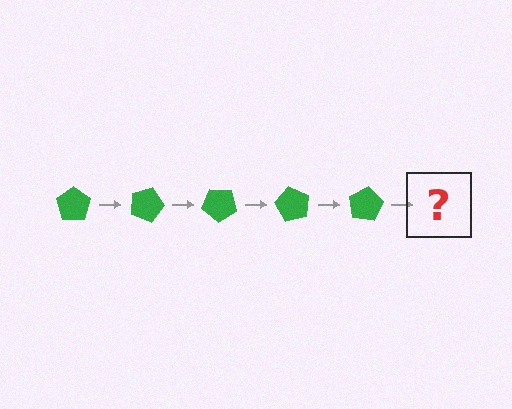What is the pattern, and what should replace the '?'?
The pattern is that the pentagon rotates 20 degrees each step. The '?' should be a green pentagon rotated 100 degrees.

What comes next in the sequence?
The next element should be a green pentagon rotated 100 degrees.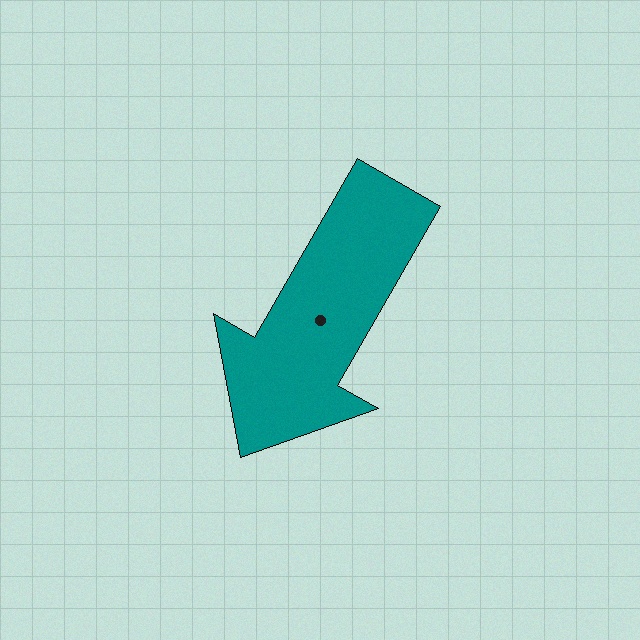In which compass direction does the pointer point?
Southwest.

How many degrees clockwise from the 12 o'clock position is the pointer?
Approximately 210 degrees.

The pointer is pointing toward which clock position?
Roughly 7 o'clock.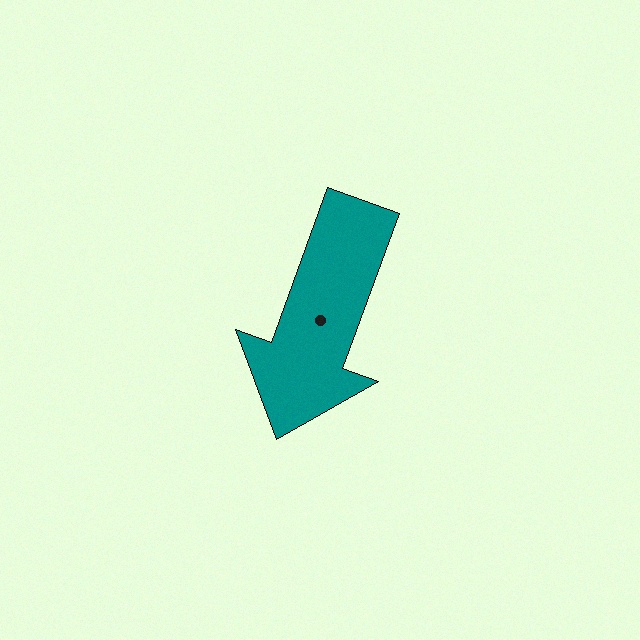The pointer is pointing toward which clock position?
Roughly 7 o'clock.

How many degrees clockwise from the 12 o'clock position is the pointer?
Approximately 200 degrees.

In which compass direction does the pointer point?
South.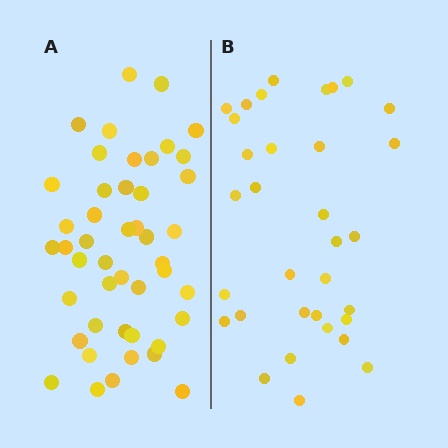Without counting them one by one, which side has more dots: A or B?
Region A (the left region) has more dots.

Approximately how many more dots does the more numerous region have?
Region A has approximately 15 more dots than region B.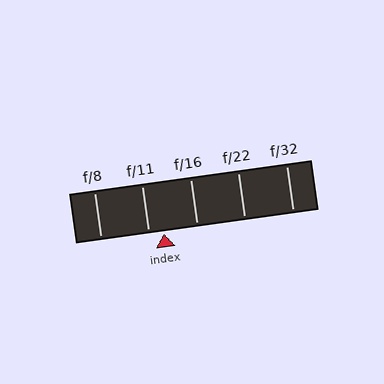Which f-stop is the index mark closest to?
The index mark is closest to f/11.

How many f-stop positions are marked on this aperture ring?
There are 5 f-stop positions marked.